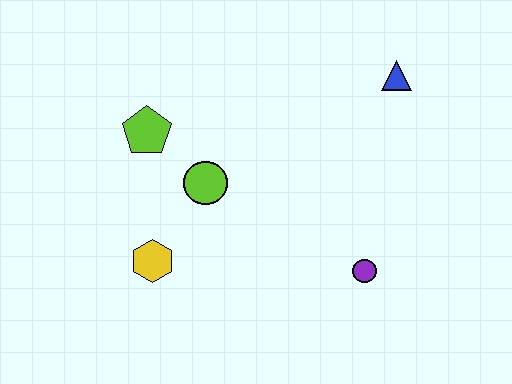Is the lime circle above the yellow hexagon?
Yes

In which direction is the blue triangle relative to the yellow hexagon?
The blue triangle is to the right of the yellow hexagon.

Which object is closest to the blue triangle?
The purple circle is closest to the blue triangle.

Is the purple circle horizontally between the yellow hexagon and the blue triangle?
Yes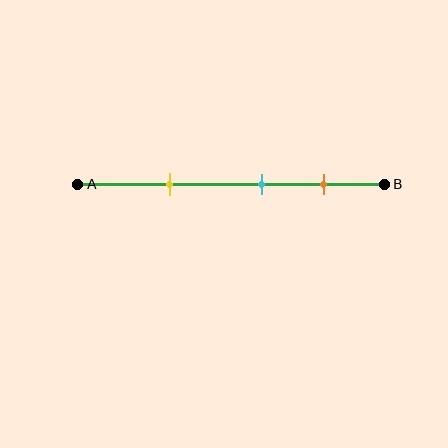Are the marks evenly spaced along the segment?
Yes, the marks are approximately evenly spaced.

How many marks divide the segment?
There are 3 marks dividing the segment.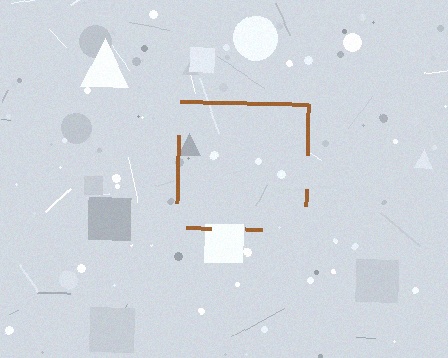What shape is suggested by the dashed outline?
The dashed outline suggests a square.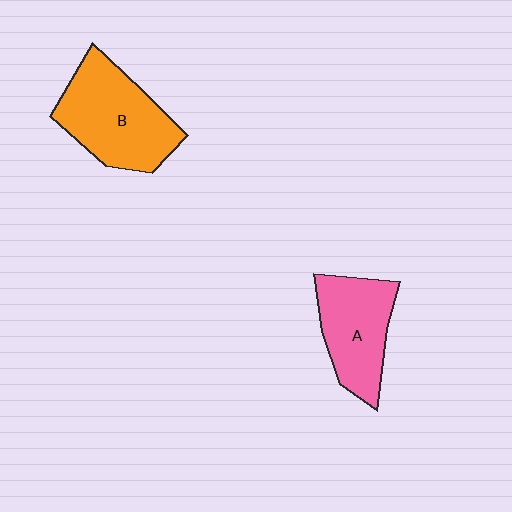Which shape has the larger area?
Shape B (orange).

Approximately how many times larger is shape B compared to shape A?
Approximately 1.3 times.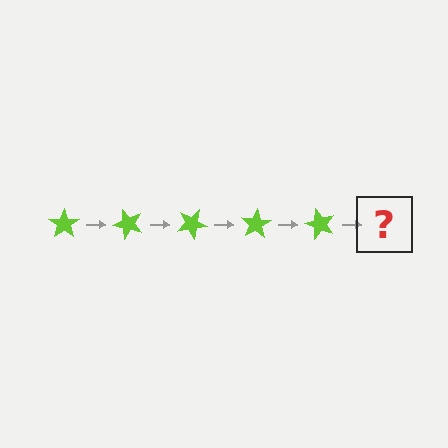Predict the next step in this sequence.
The next step is a lime star rotated 250 degrees.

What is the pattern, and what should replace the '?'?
The pattern is that the star rotates 50 degrees each step. The '?' should be a lime star rotated 250 degrees.